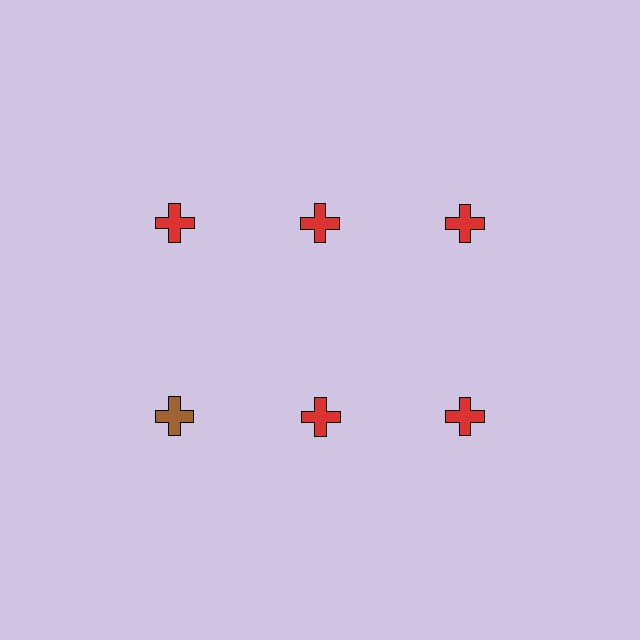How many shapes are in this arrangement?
There are 6 shapes arranged in a grid pattern.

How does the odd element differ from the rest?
It has a different color: brown instead of red.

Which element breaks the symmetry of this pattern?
The brown cross in the second row, leftmost column breaks the symmetry. All other shapes are red crosses.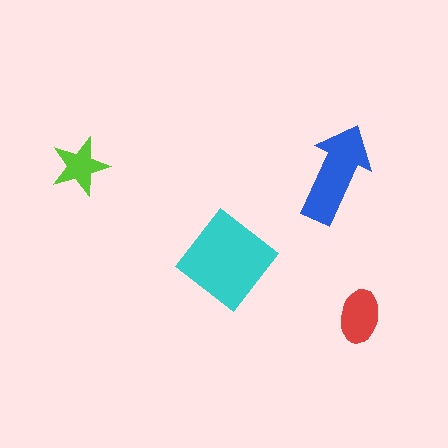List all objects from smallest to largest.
The lime star, the red ellipse, the blue arrow, the cyan diamond.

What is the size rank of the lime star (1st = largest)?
4th.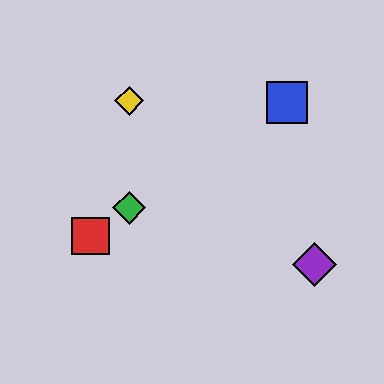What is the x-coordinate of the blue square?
The blue square is at x≈287.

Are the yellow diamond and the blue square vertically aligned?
No, the yellow diamond is at x≈129 and the blue square is at x≈287.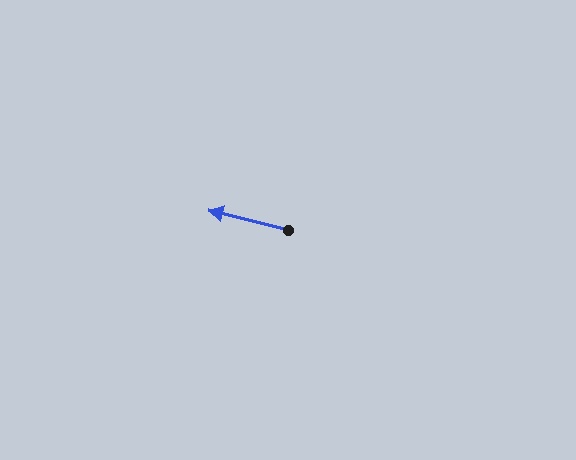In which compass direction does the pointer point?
West.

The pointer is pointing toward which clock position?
Roughly 9 o'clock.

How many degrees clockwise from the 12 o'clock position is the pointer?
Approximately 284 degrees.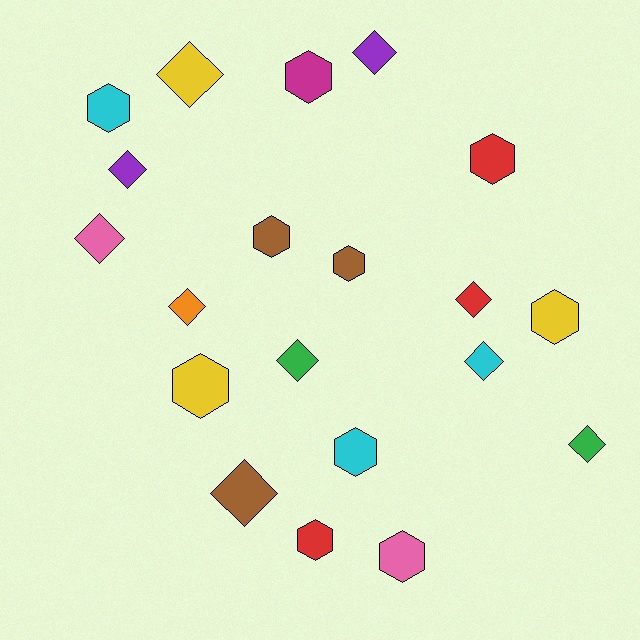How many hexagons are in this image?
There are 10 hexagons.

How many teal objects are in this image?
There are no teal objects.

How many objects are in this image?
There are 20 objects.